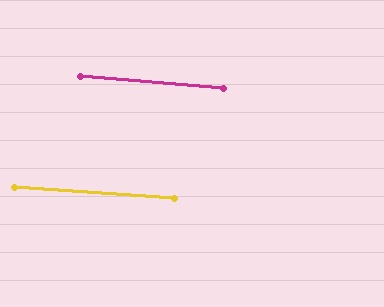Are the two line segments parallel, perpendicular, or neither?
Parallel — their directions differ by only 0.9°.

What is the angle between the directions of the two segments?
Approximately 1 degree.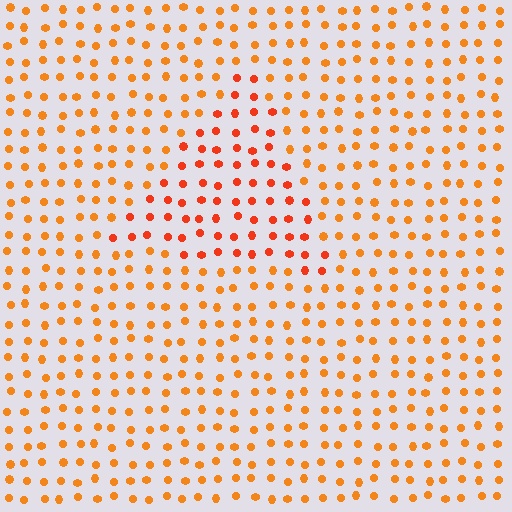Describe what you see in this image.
The image is filled with small orange elements in a uniform arrangement. A triangle-shaped region is visible where the elements are tinted to a slightly different hue, forming a subtle color boundary.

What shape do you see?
I see a triangle.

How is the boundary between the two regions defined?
The boundary is defined purely by a slight shift in hue (about 22 degrees). Spacing, size, and orientation are identical on both sides.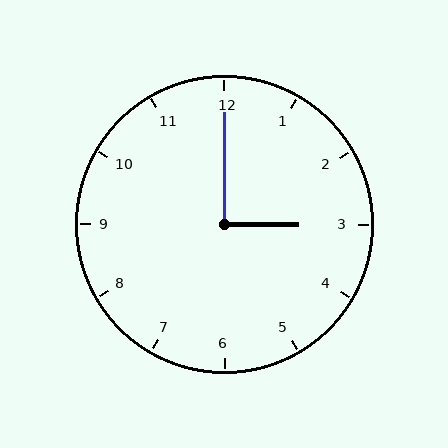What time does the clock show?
3:00.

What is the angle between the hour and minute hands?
Approximately 90 degrees.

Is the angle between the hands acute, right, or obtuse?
It is right.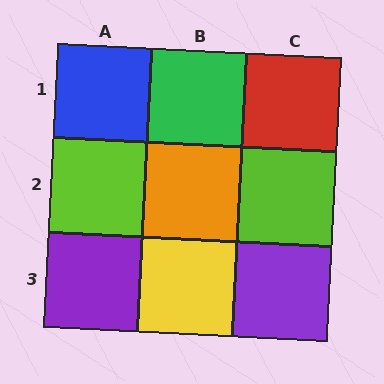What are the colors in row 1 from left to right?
Blue, green, red.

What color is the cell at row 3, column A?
Purple.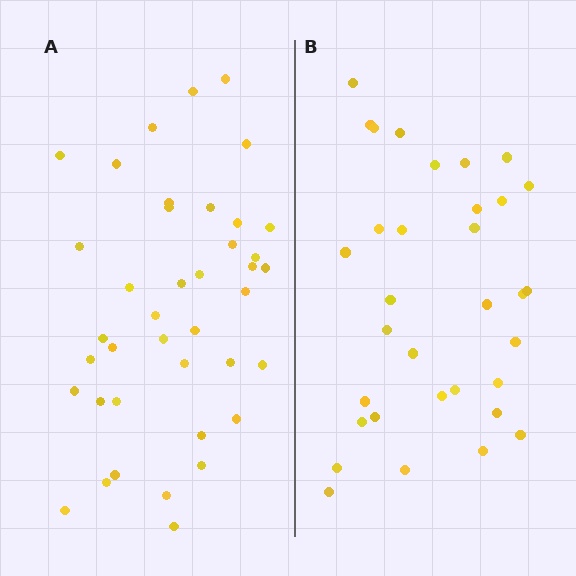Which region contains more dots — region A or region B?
Region A (the left region) has more dots.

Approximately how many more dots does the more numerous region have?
Region A has roughly 8 or so more dots than region B.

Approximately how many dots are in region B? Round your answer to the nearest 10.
About 30 dots. (The exact count is 33, which rounds to 30.)